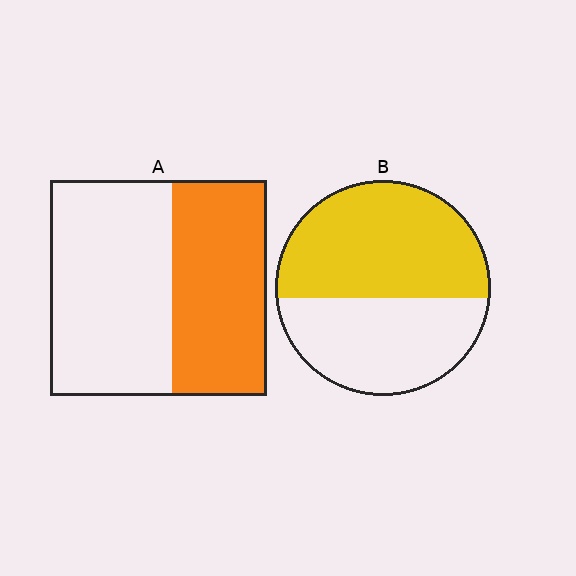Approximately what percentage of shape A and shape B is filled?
A is approximately 45% and B is approximately 55%.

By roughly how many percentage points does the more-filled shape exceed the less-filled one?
By roughly 10 percentage points (B over A).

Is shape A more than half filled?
No.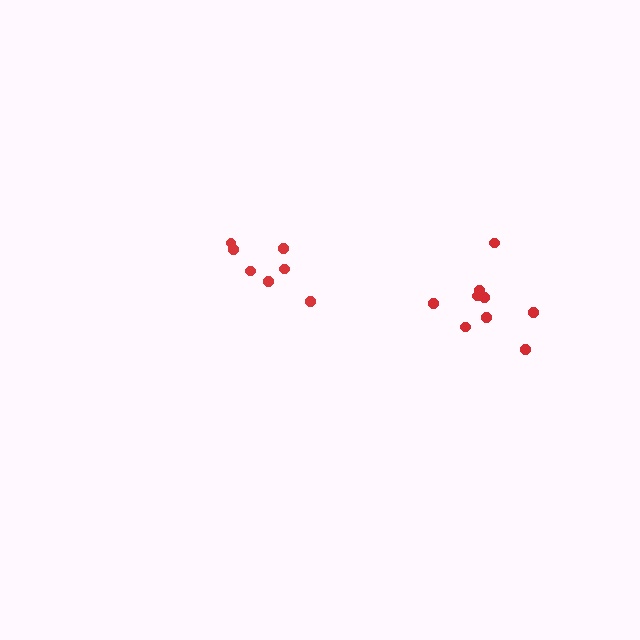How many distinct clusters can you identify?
There are 2 distinct clusters.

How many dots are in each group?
Group 1: 7 dots, Group 2: 9 dots (16 total).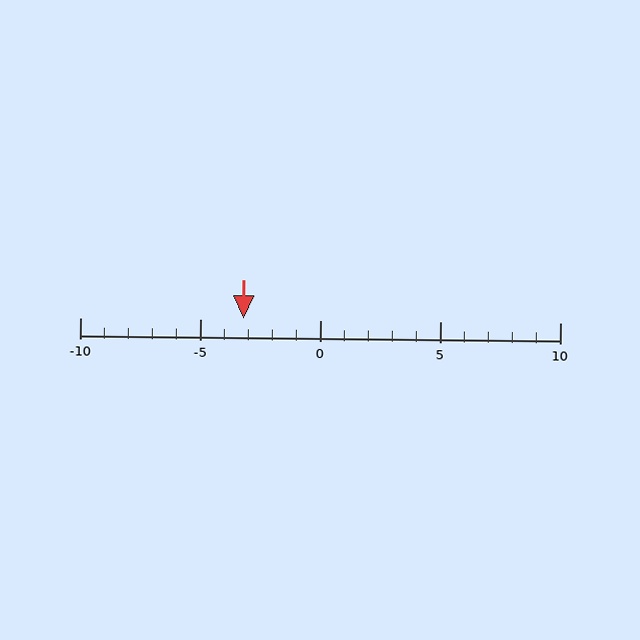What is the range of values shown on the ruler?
The ruler shows values from -10 to 10.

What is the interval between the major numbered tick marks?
The major tick marks are spaced 5 units apart.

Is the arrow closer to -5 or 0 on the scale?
The arrow is closer to -5.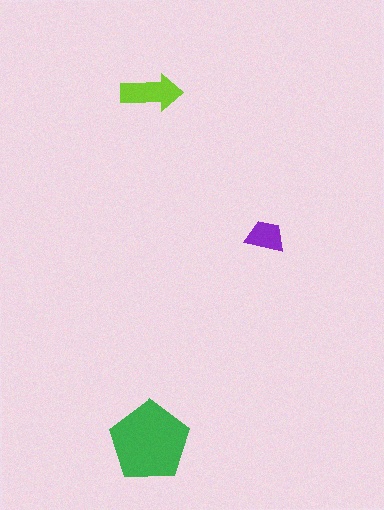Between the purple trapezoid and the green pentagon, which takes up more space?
The green pentagon.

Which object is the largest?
The green pentagon.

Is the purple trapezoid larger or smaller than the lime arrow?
Smaller.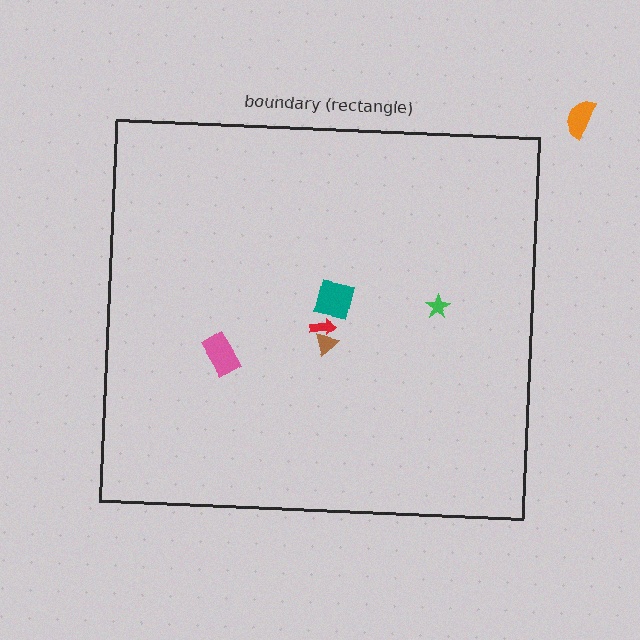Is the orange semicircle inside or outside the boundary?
Outside.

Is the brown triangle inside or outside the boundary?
Inside.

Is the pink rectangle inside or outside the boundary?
Inside.